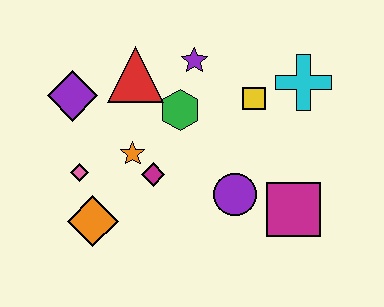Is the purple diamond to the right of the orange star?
No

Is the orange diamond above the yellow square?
No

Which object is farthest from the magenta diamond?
The cyan cross is farthest from the magenta diamond.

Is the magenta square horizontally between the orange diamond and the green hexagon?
No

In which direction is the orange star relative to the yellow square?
The orange star is to the left of the yellow square.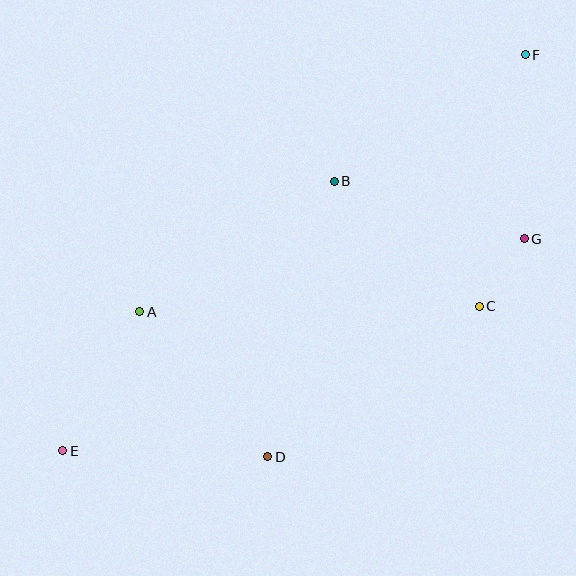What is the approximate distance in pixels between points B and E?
The distance between B and E is approximately 383 pixels.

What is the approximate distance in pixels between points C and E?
The distance between C and E is approximately 441 pixels.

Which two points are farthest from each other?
Points E and F are farthest from each other.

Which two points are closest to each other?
Points C and G are closest to each other.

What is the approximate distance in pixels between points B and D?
The distance between B and D is approximately 283 pixels.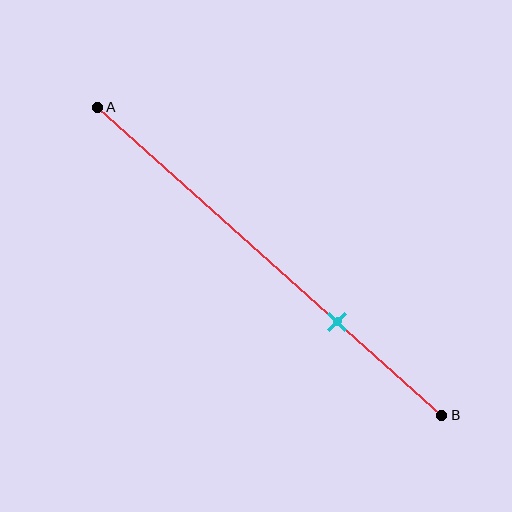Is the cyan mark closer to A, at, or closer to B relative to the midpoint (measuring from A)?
The cyan mark is closer to point B than the midpoint of segment AB.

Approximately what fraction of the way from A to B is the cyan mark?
The cyan mark is approximately 70% of the way from A to B.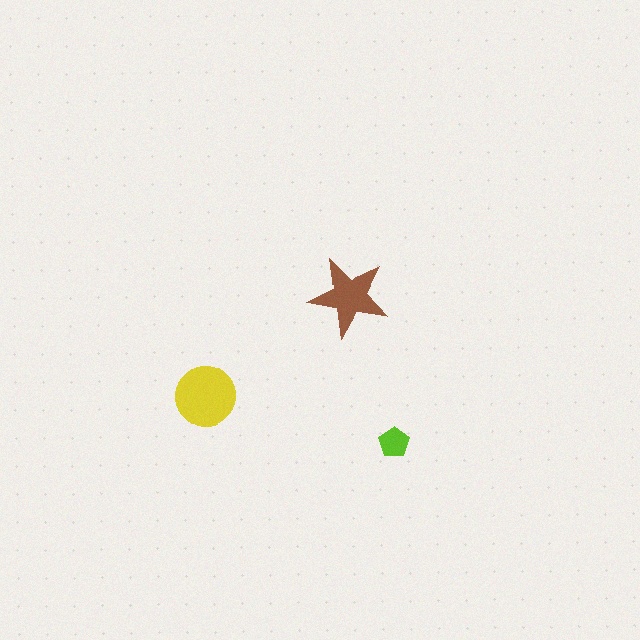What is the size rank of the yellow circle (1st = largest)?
1st.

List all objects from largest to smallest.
The yellow circle, the brown star, the lime pentagon.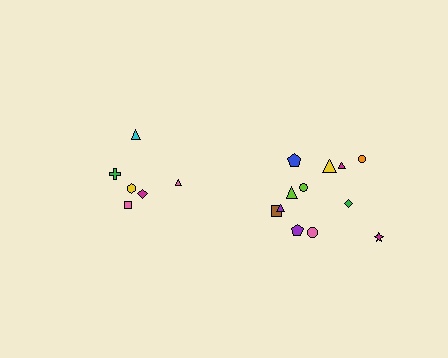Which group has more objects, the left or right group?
The right group.